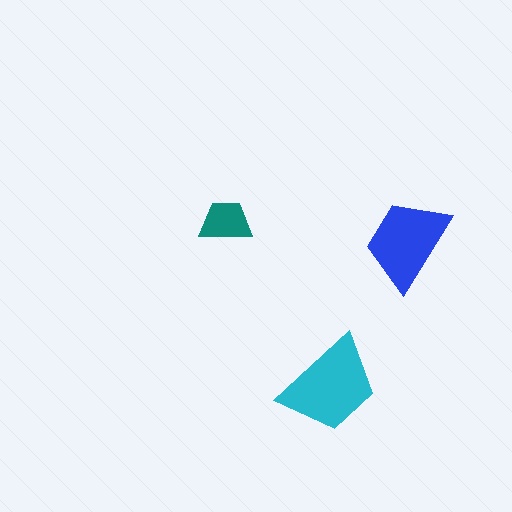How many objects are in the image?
There are 3 objects in the image.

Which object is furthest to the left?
The teal trapezoid is leftmost.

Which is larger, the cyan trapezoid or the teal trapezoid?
The cyan one.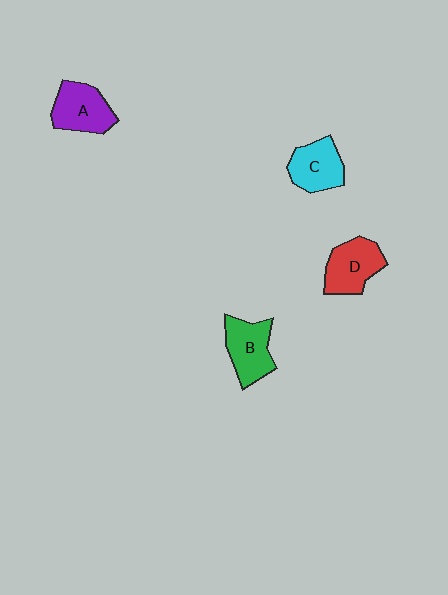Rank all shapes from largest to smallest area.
From largest to smallest: D (red), A (purple), B (green), C (cyan).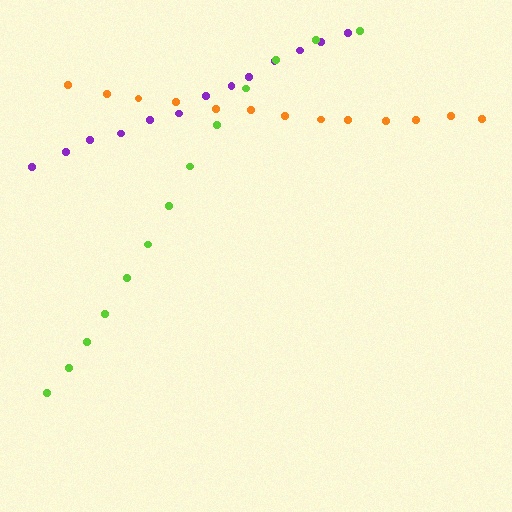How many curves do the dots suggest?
There are 3 distinct paths.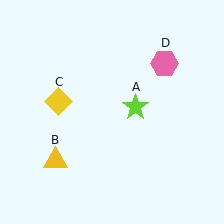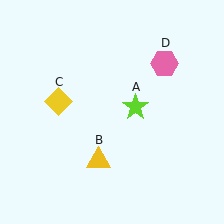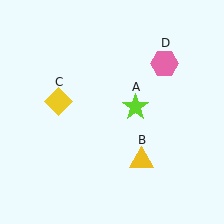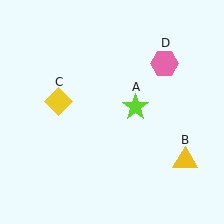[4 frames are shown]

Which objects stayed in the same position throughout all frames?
Lime star (object A) and yellow diamond (object C) and pink hexagon (object D) remained stationary.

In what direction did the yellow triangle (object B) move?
The yellow triangle (object B) moved right.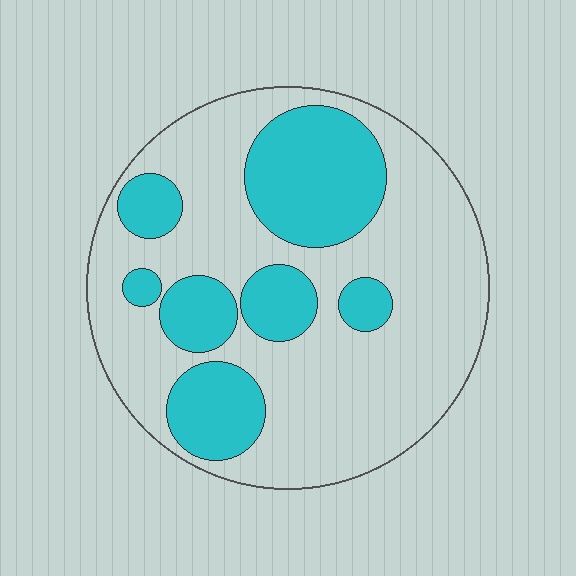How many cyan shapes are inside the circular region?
7.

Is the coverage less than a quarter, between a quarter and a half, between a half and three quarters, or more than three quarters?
Between a quarter and a half.